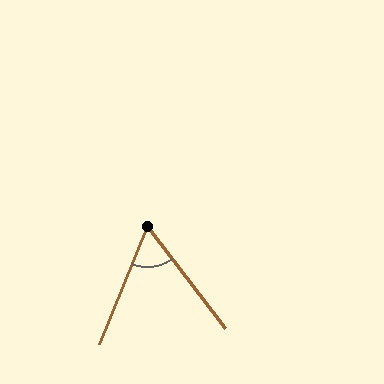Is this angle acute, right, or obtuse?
It is acute.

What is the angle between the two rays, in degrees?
Approximately 59 degrees.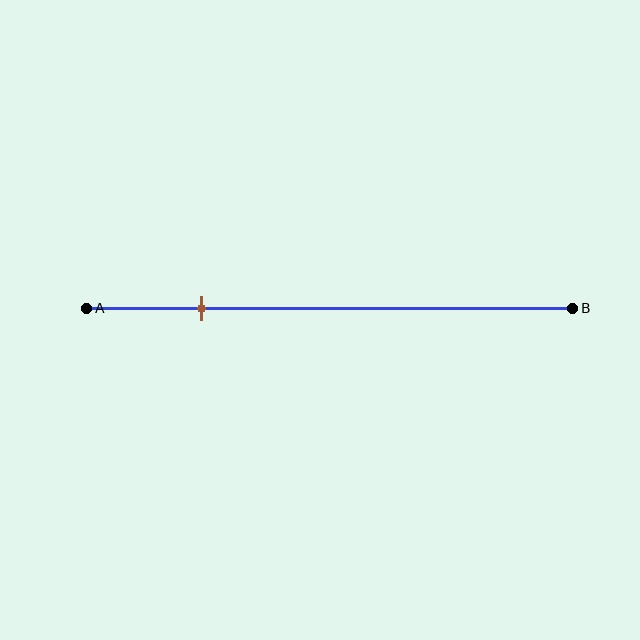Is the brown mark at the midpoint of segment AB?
No, the mark is at about 25% from A, not at the 50% midpoint.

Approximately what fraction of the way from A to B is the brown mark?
The brown mark is approximately 25% of the way from A to B.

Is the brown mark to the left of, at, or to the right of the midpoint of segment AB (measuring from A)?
The brown mark is to the left of the midpoint of segment AB.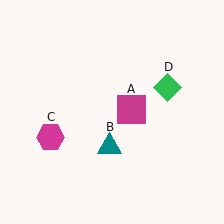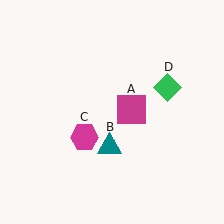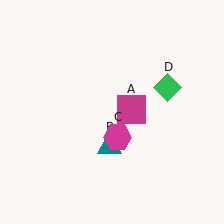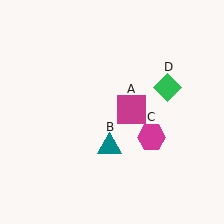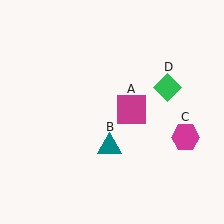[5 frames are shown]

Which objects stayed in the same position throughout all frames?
Magenta square (object A) and teal triangle (object B) and green diamond (object D) remained stationary.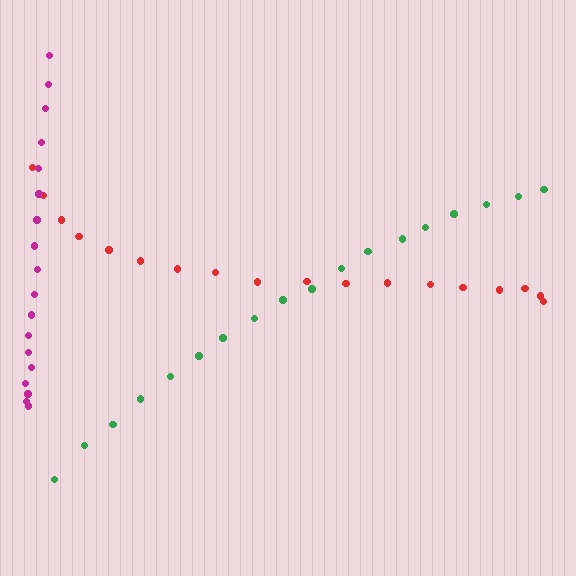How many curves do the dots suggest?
There are 3 distinct paths.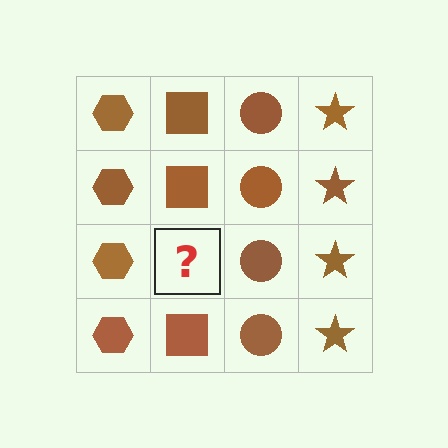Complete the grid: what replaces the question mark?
The question mark should be replaced with a brown square.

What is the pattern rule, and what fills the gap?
The rule is that each column has a consistent shape. The gap should be filled with a brown square.